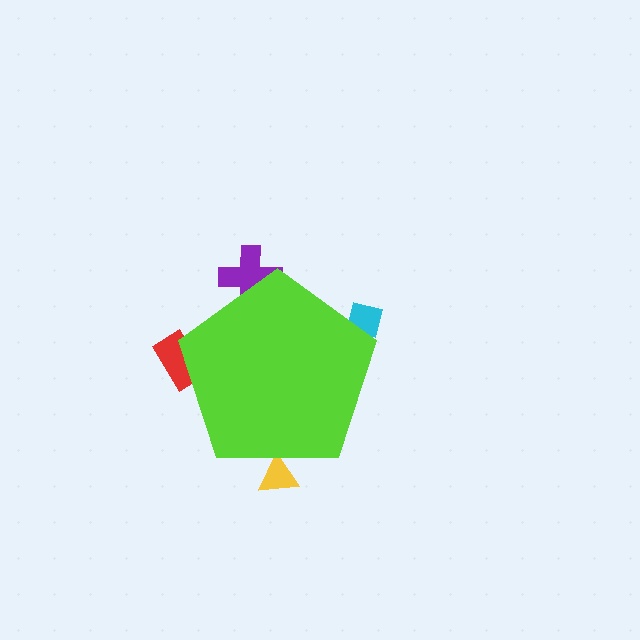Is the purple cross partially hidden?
Yes, the purple cross is partially hidden behind the lime pentagon.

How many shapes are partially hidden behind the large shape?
4 shapes are partially hidden.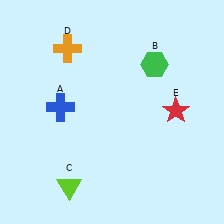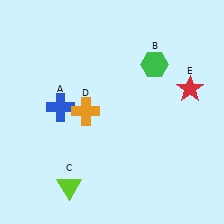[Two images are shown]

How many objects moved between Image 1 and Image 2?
2 objects moved between the two images.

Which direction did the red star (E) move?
The red star (E) moved up.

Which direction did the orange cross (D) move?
The orange cross (D) moved down.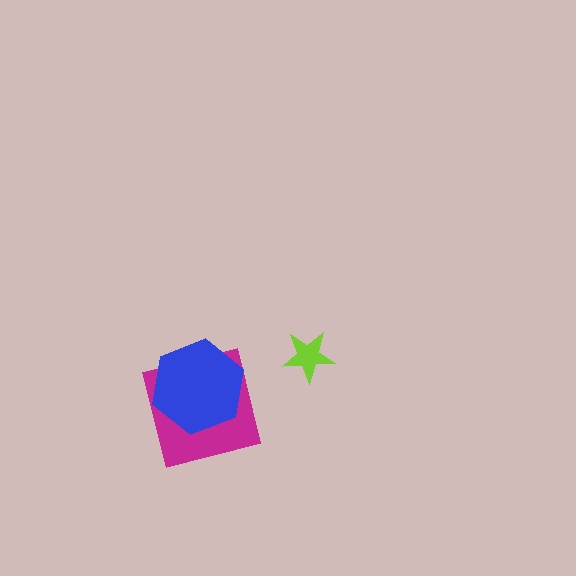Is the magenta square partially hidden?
Yes, it is partially covered by another shape.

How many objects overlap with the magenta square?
1 object overlaps with the magenta square.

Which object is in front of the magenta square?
The blue hexagon is in front of the magenta square.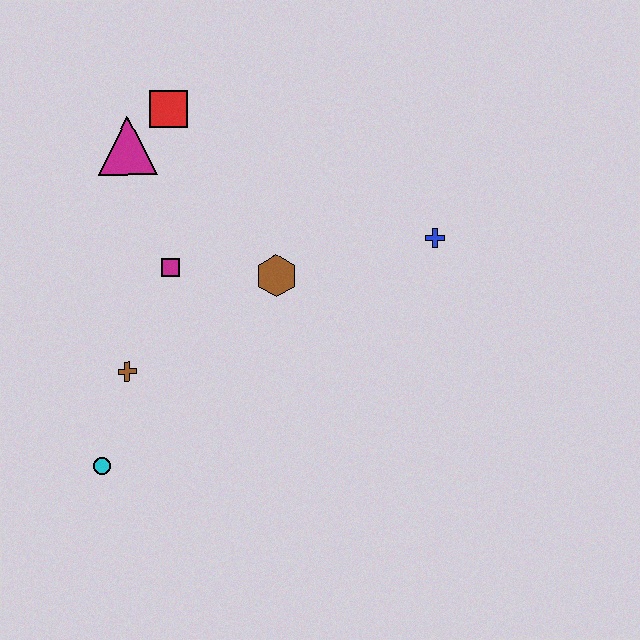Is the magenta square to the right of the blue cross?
No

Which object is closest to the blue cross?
The brown hexagon is closest to the blue cross.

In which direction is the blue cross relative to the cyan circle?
The blue cross is to the right of the cyan circle.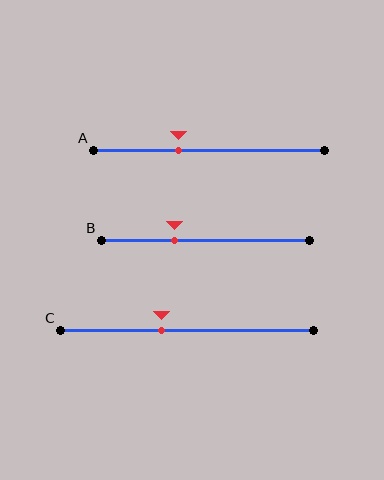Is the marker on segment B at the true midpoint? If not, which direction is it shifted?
No, the marker on segment B is shifted to the left by about 15% of the segment length.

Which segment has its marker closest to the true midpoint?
Segment C has its marker closest to the true midpoint.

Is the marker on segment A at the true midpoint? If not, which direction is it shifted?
No, the marker on segment A is shifted to the left by about 13% of the segment length.